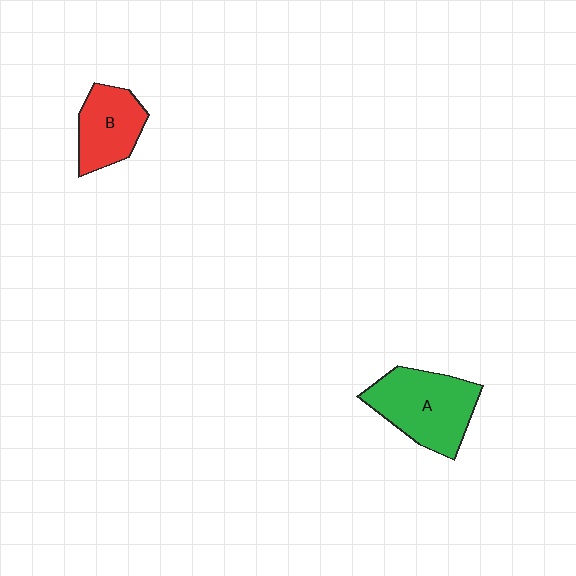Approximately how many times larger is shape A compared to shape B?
Approximately 1.5 times.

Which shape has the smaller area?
Shape B (red).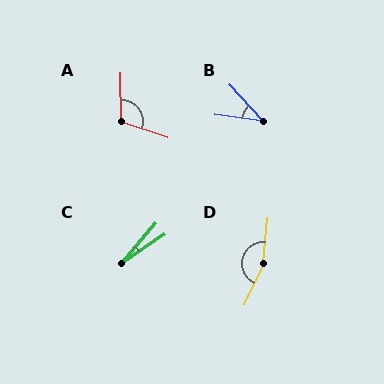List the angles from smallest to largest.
C (16°), B (40°), A (109°), D (160°).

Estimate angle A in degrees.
Approximately 109 degrees.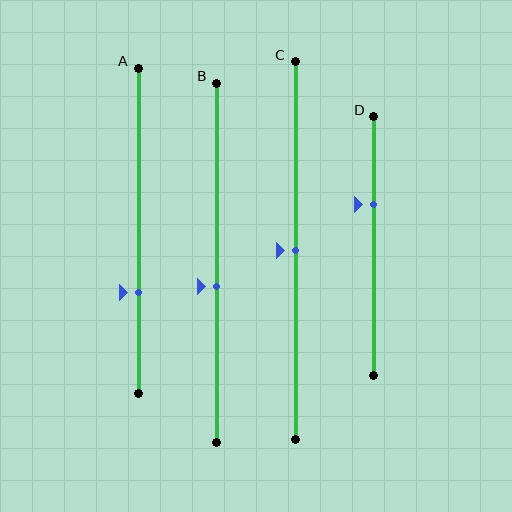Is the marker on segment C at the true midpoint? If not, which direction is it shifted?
Yes, the marker on segment C is at the true midpoint.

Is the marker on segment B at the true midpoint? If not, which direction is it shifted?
No, the marker on segment B is shifted downward by about 7% of the segment length.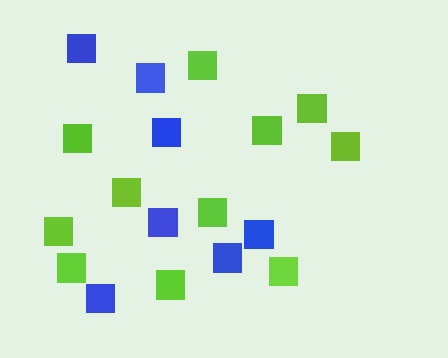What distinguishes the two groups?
There are 2 groups: one group of blue squares (7) and one group of lime squares (11).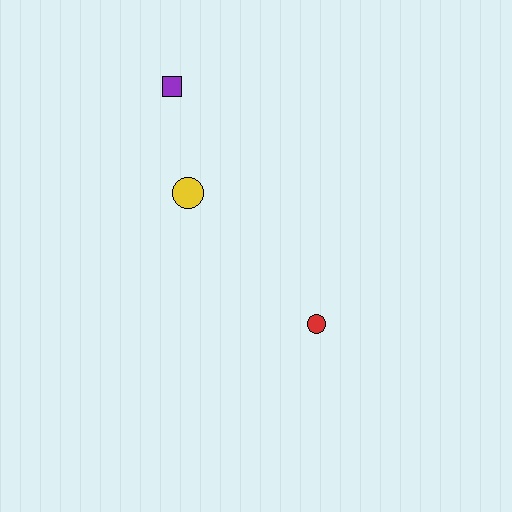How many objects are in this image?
There are 3 objects.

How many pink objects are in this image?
There are no pink objects.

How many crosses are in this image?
There are no crosses.